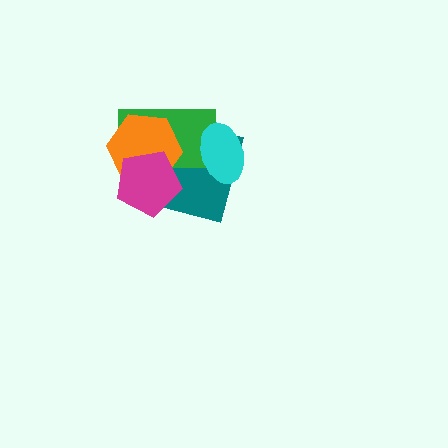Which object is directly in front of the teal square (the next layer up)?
The green rectangle is directly in front of the teal square.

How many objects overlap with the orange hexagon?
3 objects overlap with the orange hexagon.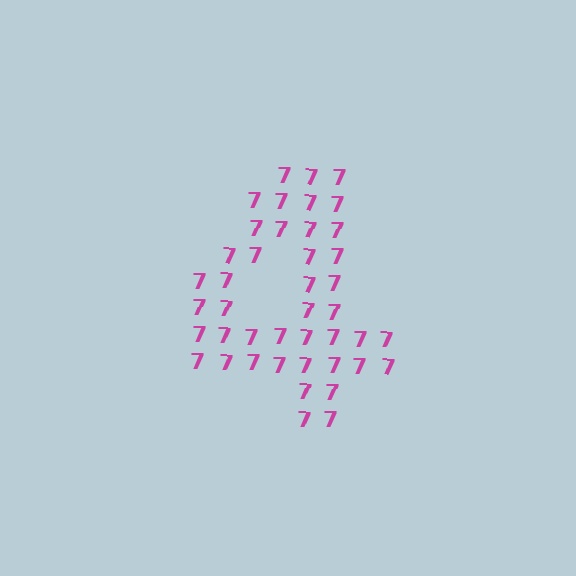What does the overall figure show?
The overall figure shows the digit 4.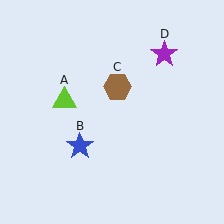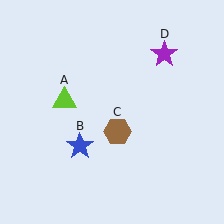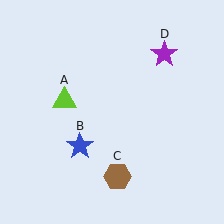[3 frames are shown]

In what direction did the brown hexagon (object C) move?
The brown hexagon (object C) moved down.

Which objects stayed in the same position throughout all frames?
Lime triangle (object A) and blue star (object B) and purple star (object D) remained stationary.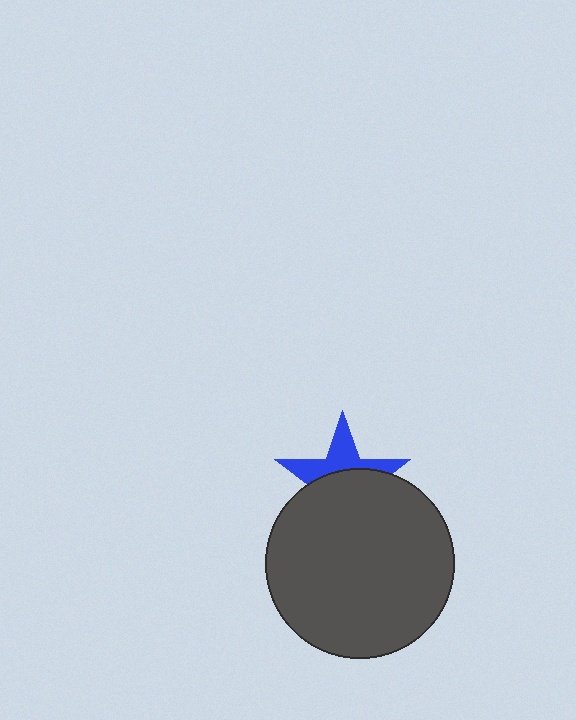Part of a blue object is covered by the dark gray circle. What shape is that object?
It is a star.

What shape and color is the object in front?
The object in front is a dark gray circle.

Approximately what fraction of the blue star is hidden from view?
Roughly 60% of the blue star is hidden behind the dark gray circle.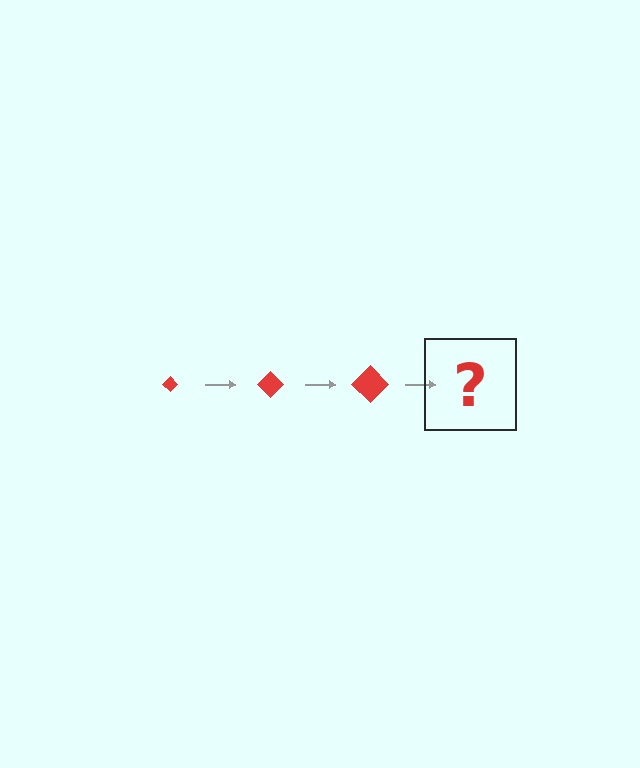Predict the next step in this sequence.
The next step is a red diamond, larger than the previous one.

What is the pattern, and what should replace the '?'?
The pattern is that the diamond gets progressively larger each step. The '?' should be a red diamond, larger than the previous one.